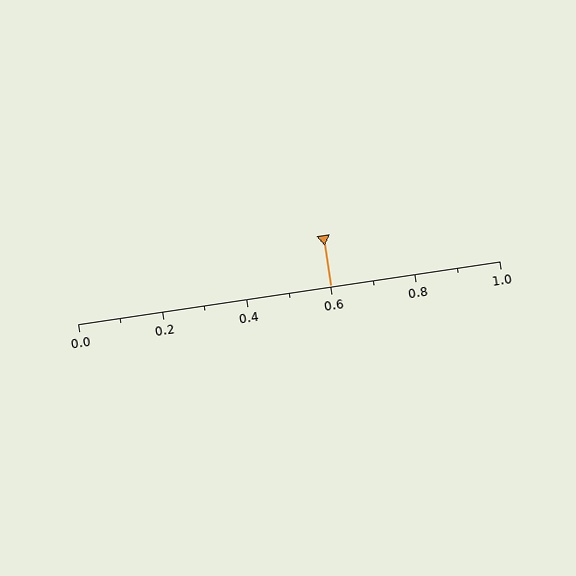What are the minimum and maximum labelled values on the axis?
The axis runs from 0.0 to 1.0.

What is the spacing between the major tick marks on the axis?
The major ticks are spaced 0.2 apart.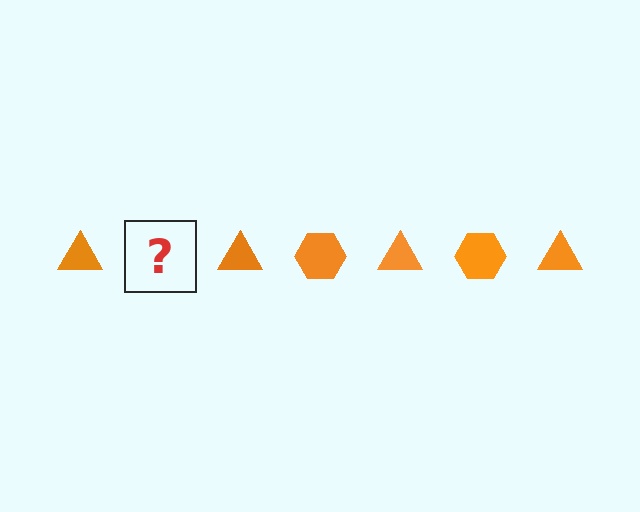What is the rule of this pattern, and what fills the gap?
The rule is that the pattern cycles through triangle, hexagon shapes in orange. The gap should be filled with an orange hexagon.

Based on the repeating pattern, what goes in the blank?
The blank should be an orange hexagon.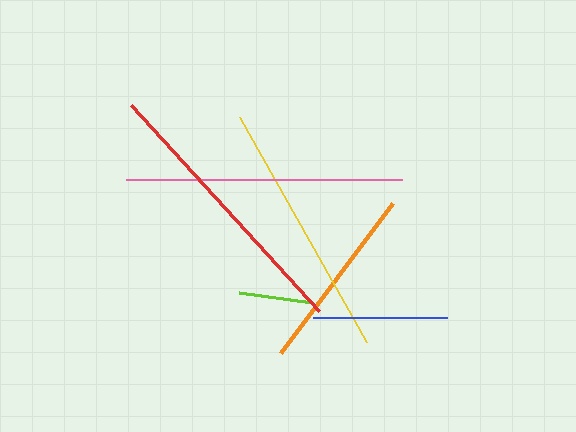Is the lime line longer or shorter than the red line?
The red line is longer than the lime line.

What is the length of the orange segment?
The orange segment is approximately 187 pixels long.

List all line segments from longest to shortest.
From longest to shortest: red, pink, yellow, orange, blue, lime.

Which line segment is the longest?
The red line is the longest at approximately 278 pixels.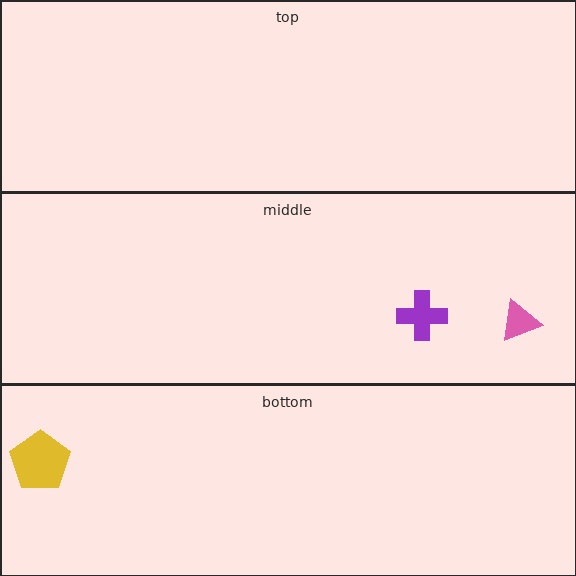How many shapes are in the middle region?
2.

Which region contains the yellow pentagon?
The bottom region.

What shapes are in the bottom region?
The yellow pentagon.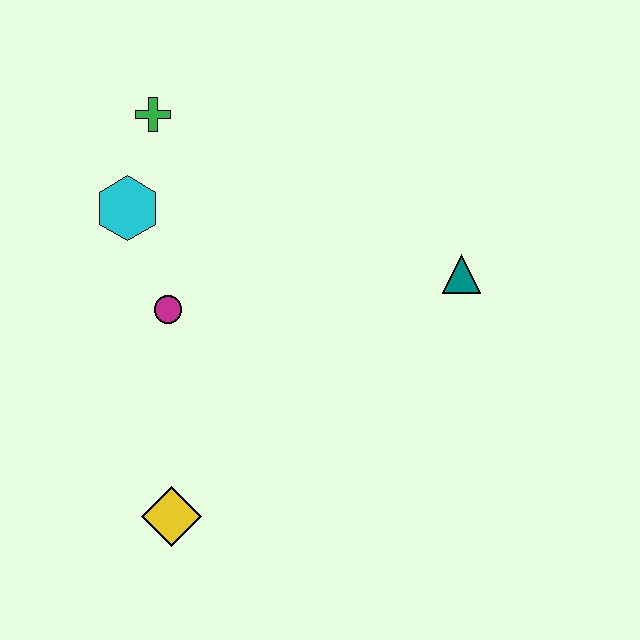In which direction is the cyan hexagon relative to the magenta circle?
The cyan hexagon is above the magenta circle.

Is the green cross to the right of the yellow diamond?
No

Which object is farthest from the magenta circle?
The teal triangle is farthest from the magenta circle.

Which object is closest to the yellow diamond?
The magenta circle is closest to the yellow diamond.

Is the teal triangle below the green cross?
Yes